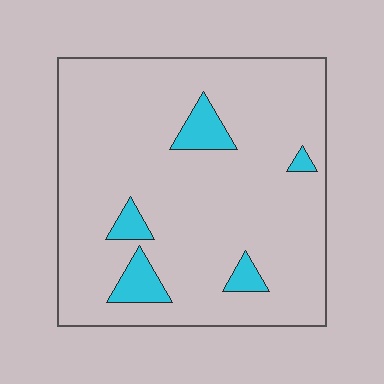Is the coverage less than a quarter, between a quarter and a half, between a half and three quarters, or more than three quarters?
Less than a quarter.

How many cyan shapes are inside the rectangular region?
5.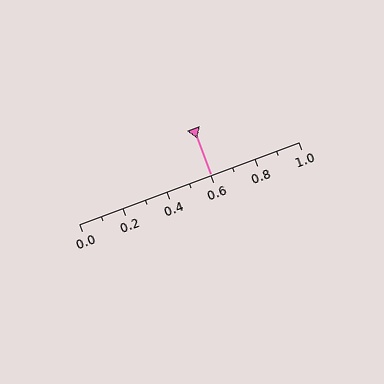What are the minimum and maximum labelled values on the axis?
The axis runs from 0.0 to 1.0.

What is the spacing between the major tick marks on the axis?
The major ticks are spaced 0.2 apart.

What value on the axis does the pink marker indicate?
The marker indicates approximately 0.6.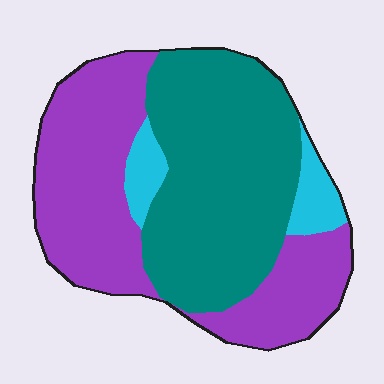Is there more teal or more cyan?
Teal.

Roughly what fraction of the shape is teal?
Teal takes up about one half (1/2) of the shape.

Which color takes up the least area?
Cyan, at roughly 10%.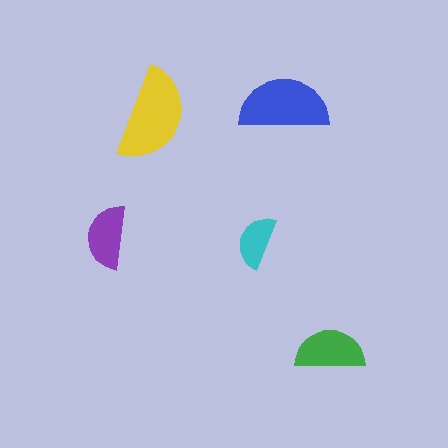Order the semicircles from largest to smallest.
the yellow one, the blue one, the green one, the purple one, the cyan one.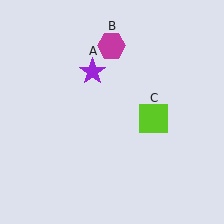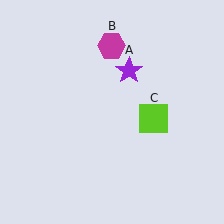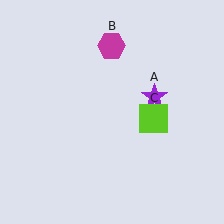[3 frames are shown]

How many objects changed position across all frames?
1 object changed position: purple star (object A).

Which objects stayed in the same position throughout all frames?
Magenta hexagon (object B) and lime square (object C) remained stationary.